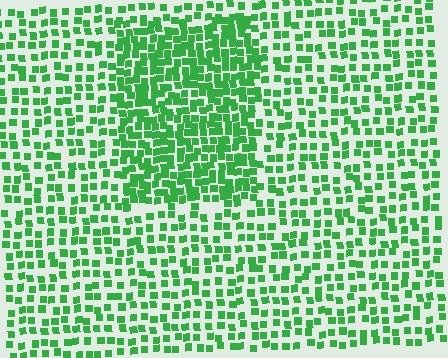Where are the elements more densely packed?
The elements are more densely packed inside the rectangle boundary.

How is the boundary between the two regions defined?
The boundary is defined by a change in element density (approximately 1.9x ratio). All elements are the same color, size, and shape.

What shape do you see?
I see a rectangle.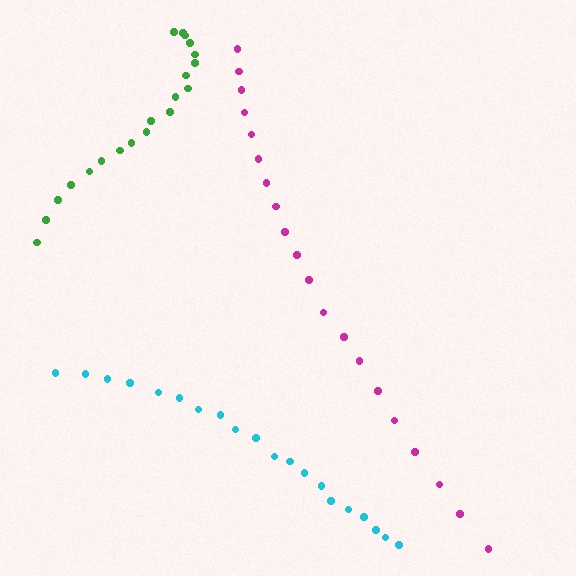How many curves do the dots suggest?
There are 3 distinct paths.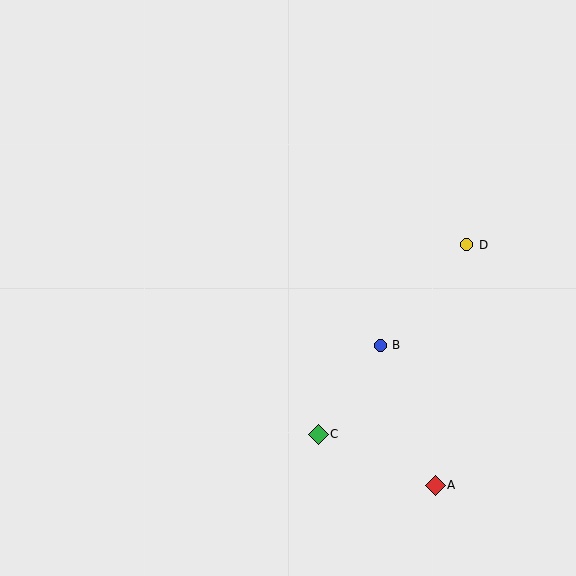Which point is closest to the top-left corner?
Point B is closest to the top-left corner.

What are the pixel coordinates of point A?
Point A is at (435, 485).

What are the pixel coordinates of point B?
Point B is at (380, 345).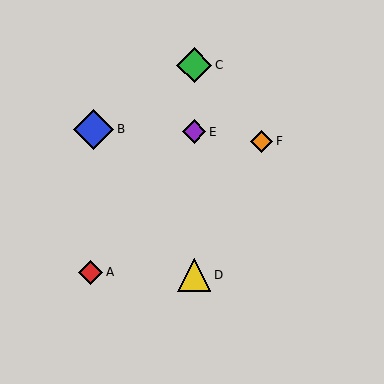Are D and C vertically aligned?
Yes, both are at x≈194.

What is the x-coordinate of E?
Object E is at x≈194.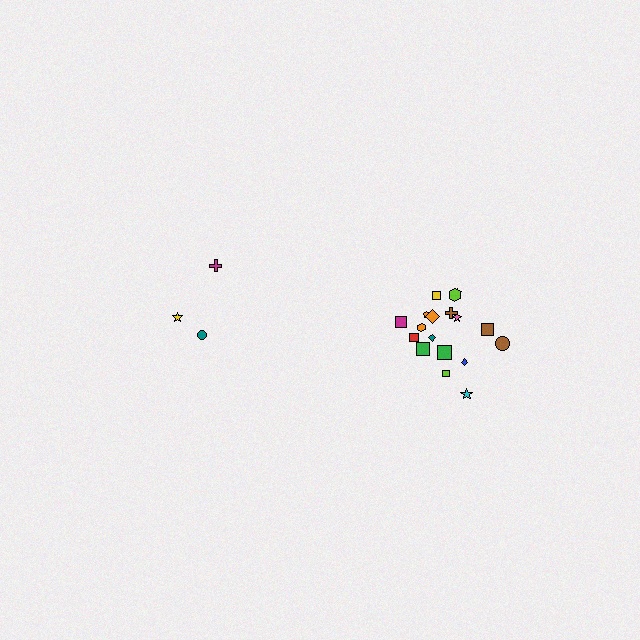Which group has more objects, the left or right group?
The right group.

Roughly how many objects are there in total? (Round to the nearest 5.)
Roughly 20 objects in total.